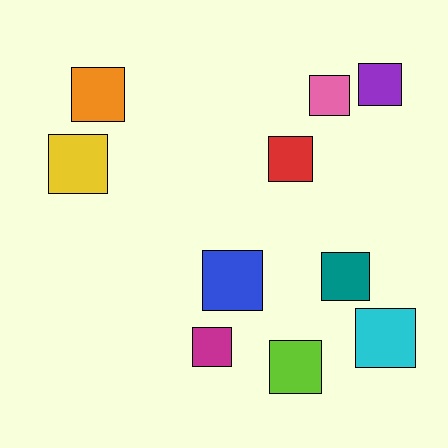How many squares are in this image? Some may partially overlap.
There are 10 squares.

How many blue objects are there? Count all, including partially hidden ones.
There is 1 blue object.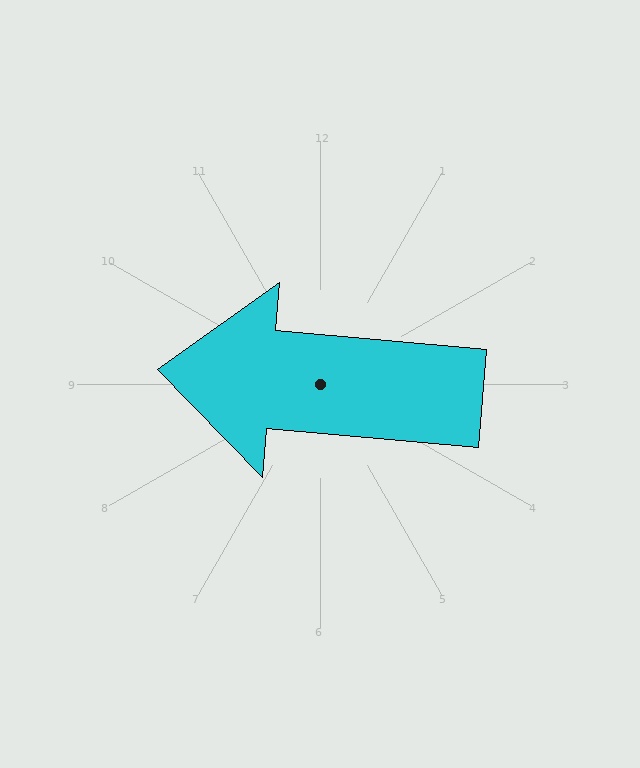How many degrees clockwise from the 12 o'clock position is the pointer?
Approximately 275 degrees.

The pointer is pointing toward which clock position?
Roughly 9 o'clock.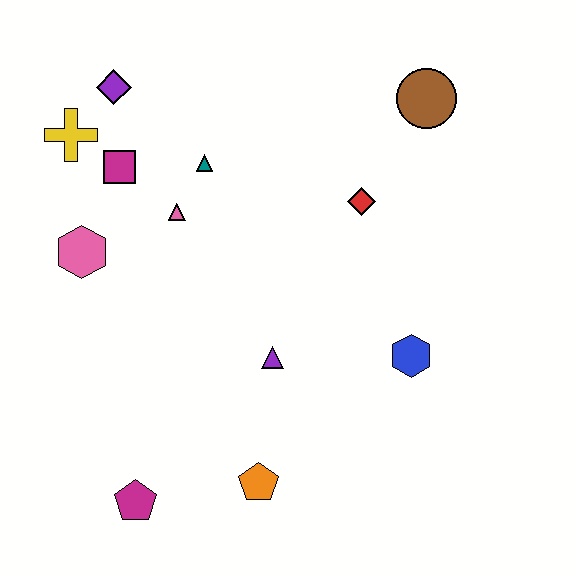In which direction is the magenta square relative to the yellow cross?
The magenta square is to the right of the yellow cross.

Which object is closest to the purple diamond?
The yellow cross is closest to the purple diamond.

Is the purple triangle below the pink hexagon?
Yes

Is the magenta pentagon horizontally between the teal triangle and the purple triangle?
No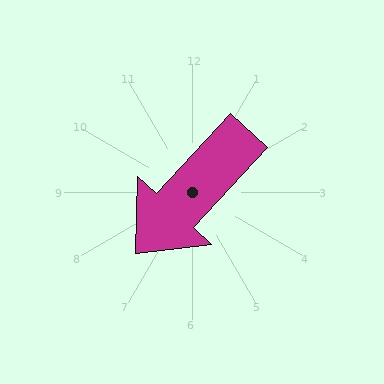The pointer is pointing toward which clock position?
Roughly 7 o'clock.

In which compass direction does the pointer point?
Southwest.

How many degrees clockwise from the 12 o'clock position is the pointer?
Approximately 223 degrees.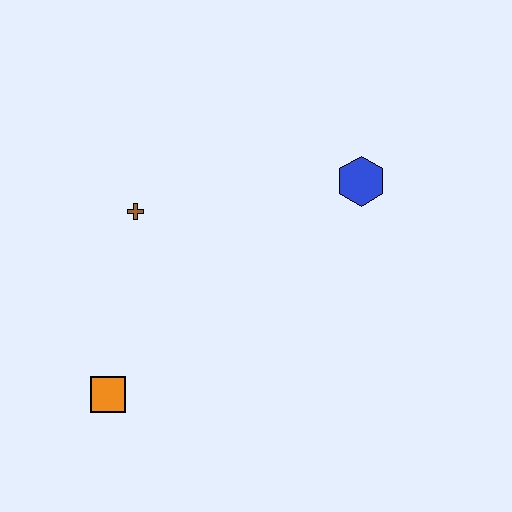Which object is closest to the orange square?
The brown cross is closest to the orange square.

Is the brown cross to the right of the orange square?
Yes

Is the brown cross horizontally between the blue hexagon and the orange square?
Yes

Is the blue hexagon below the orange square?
No